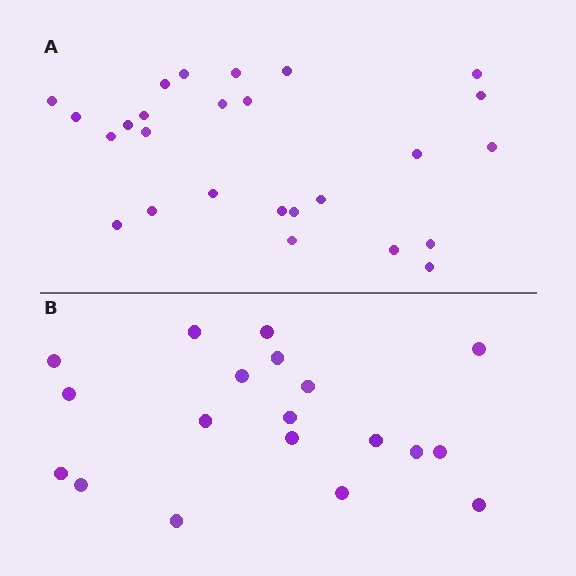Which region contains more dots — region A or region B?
Region A (the top region) has more dots.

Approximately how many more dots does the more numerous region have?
Region A has roughly 8 or so more dots than region B.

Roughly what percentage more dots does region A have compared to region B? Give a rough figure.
About 35% more.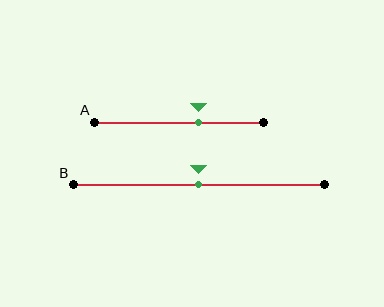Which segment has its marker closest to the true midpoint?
Segment B has its marker closest to the true midpoint.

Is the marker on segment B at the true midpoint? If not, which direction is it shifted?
Yes, the marker on segment B is at the true midpoint.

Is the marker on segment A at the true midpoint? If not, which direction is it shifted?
No, the marker on segment A is shifted to the right by about 12% of the segment length.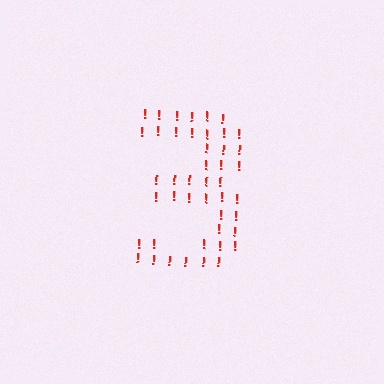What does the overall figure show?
The overall figure shows the digit 3.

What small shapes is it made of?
It is made of small exclamation marks.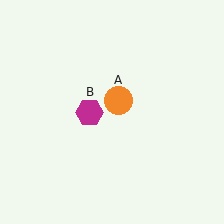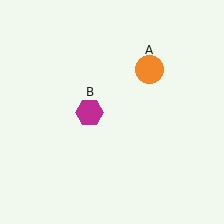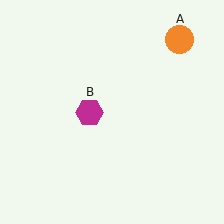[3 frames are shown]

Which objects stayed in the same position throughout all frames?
Magenta hexagon (object B) remained stationary.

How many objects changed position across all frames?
1 object changed position: orange circle (object A).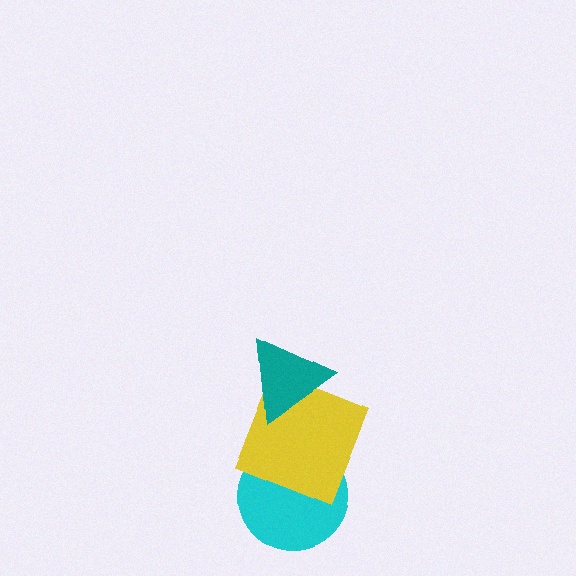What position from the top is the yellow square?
The yellow square is 2nd from the top.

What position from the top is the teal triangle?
The teal triangle is 1st from the top.